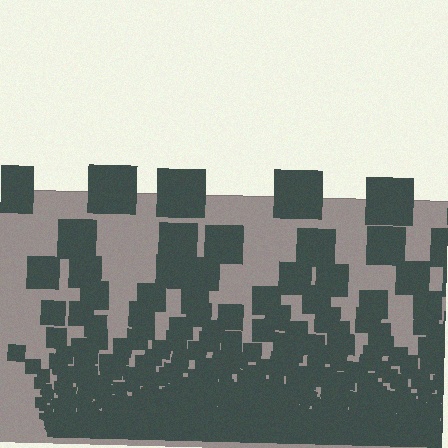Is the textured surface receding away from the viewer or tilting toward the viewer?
The surface appears to tilt toward the viewer. Texture elements get larger and sparser toward the top.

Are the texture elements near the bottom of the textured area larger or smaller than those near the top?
Smaller. The gradient is inverted — elements near the bottom are smaller and denser.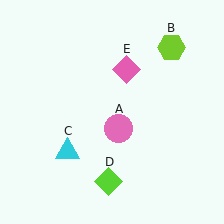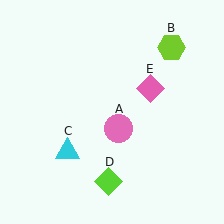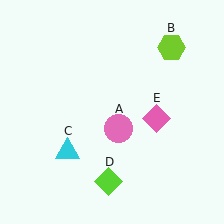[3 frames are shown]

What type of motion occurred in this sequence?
The pink diamond (object E) rotated clockwise around the center of the scene.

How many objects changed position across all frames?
1 object changed position: pink diamond (object E).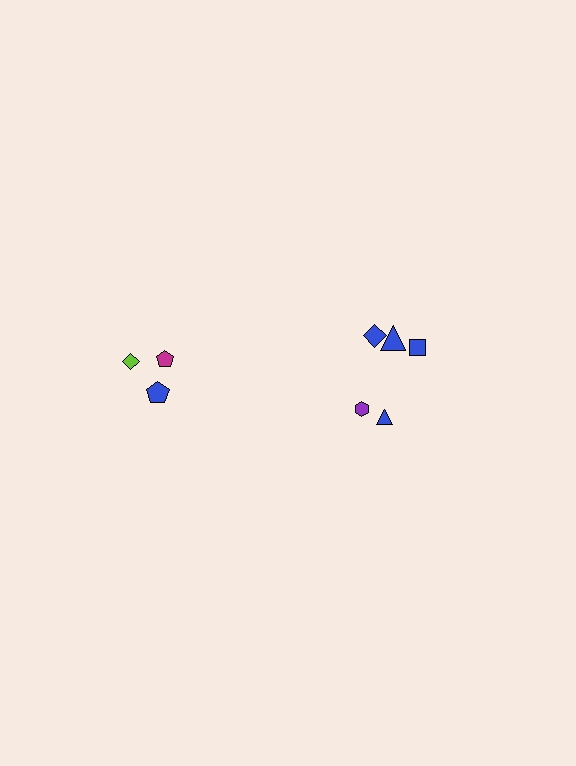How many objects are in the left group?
There are 3 objects.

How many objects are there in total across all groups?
There are 8 objects.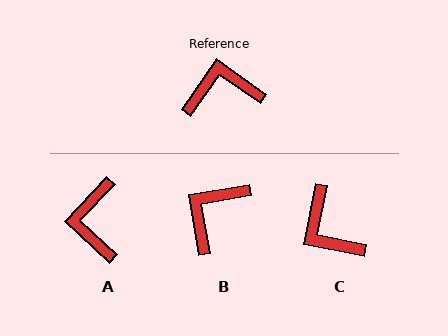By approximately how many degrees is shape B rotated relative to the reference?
Approximately 45 degrees counter-clockwise.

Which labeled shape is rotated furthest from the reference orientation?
C, about 114 degrees away.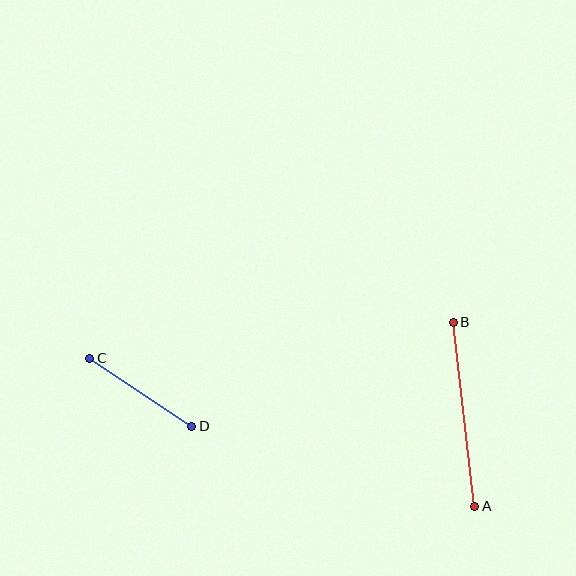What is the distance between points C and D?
The distance is approximately 123 pixels.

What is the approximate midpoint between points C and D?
The midpoint is at approximately (141, 392) pixels.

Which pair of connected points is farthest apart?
Points A and B are farthest apart.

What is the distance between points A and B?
The distance is approximately 185 pixels.